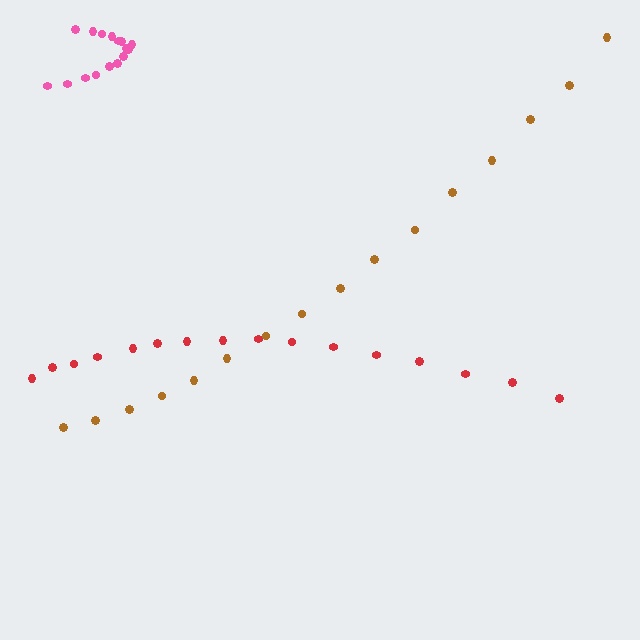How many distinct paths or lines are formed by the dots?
There are 3 distinct paths.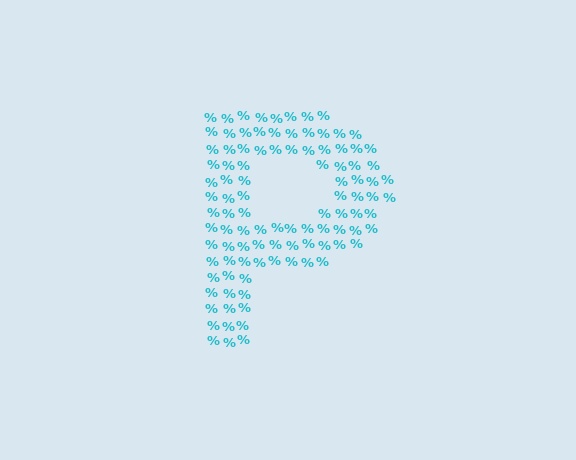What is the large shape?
The large shape is the letter P.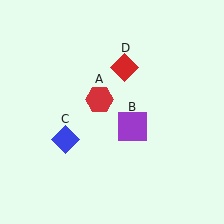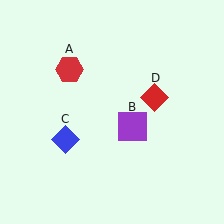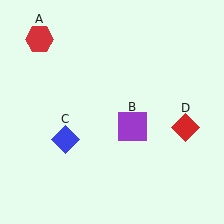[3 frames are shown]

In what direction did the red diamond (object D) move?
The red diamond (object D) moved down and to the right.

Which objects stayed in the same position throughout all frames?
Purple square (object B) and blue diamond (object C) remained stationary.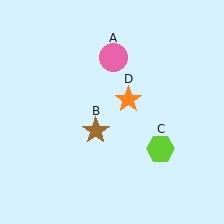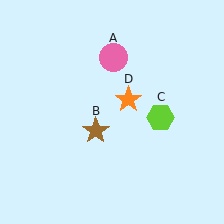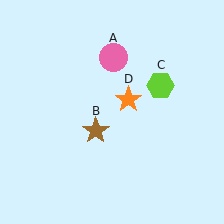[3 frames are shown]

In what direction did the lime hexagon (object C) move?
The lime hexagon (object C) moved up.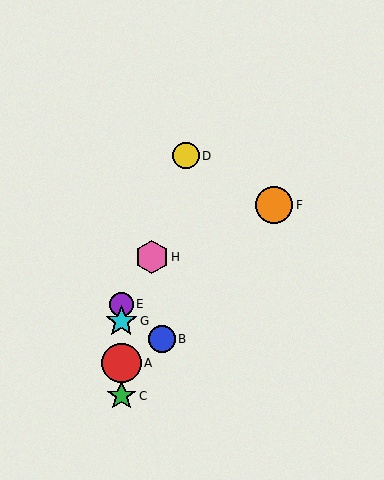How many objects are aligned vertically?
4 objects (A, C, E, G) are aligned vertically.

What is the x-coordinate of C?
Object C is at x≈121.